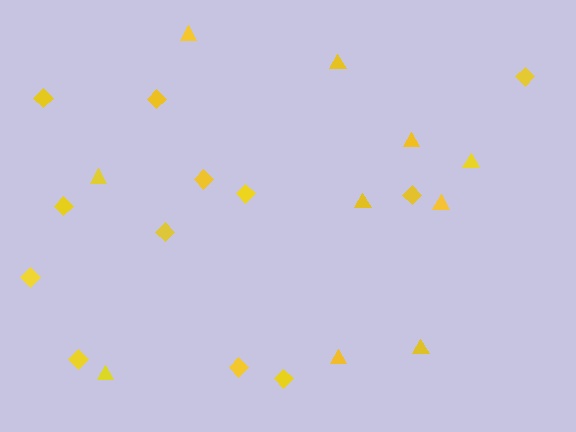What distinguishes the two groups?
There are 2 groups: one group of diamonds (12) and one group of triangles (10).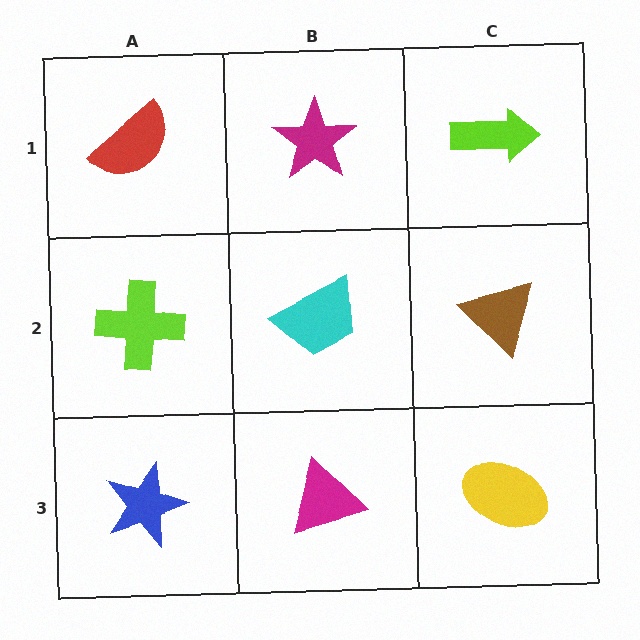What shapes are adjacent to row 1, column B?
A cyan trapezoid (row 2, column B), a red semicircle (row 1, column A), a lime arrow (row 1, column C).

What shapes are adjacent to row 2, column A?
A red semicircle (row 1, column A), a blue star (row 3, column A), a cyan trapezoid (row 2, column B).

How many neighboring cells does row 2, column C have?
3.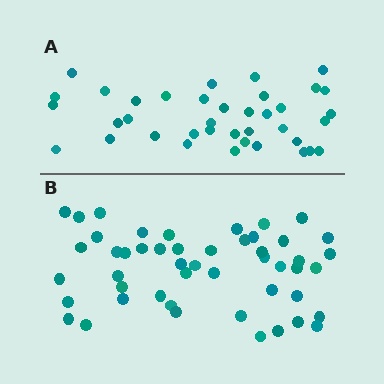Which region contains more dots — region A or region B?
Region B (the bottom region) has more dots.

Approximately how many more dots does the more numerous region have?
Region B has roughly 12 or so more dots than region A.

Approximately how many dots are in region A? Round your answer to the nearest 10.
About 40 dots. (The exact count is 38, which rounds to 40.)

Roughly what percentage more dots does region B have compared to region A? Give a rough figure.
About 30% more.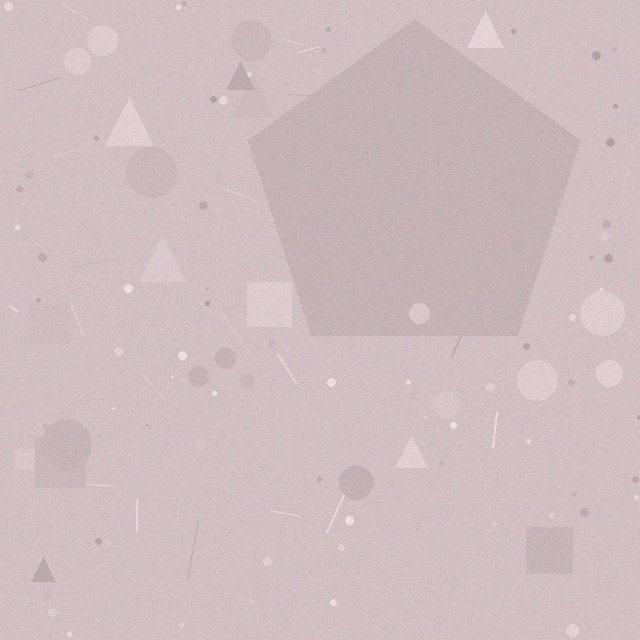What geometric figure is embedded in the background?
A pentagon is embedded in the background.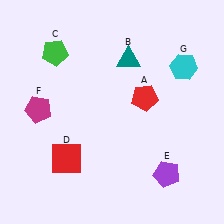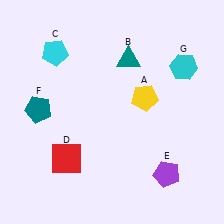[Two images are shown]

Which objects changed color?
A changed from red to yellow. C changed from green to cyan. F changed from magenta to teal.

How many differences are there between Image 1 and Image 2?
There are 3 differences between the two images.